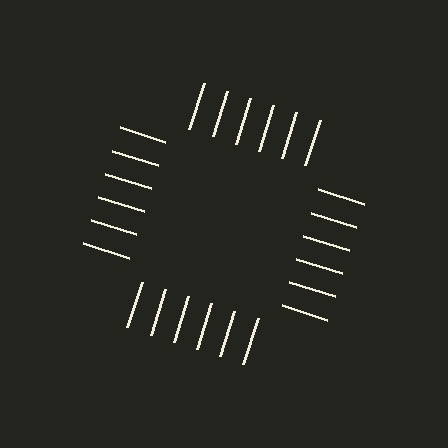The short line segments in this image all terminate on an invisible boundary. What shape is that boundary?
An illusory square — the line segments terminate on its edges but no continuous stroke is drawn.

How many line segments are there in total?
24 — 6 along each of the 4 edges.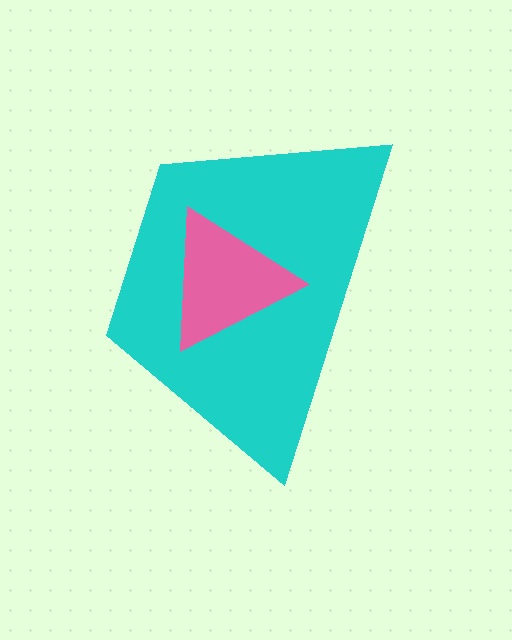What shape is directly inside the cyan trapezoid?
The pink triangle.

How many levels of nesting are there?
2.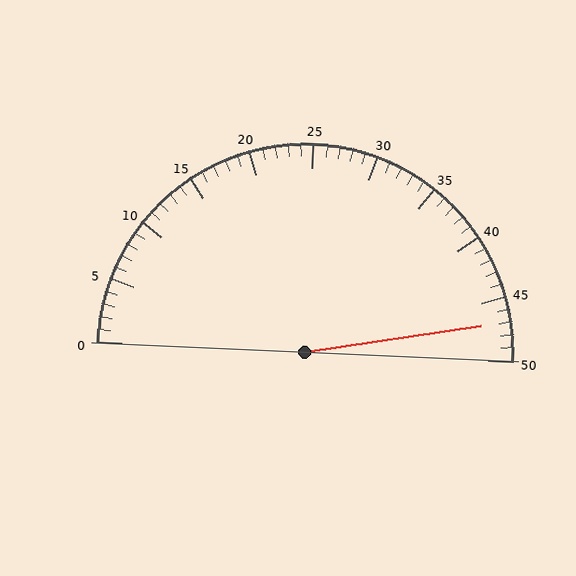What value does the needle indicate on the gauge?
The needle indicates approximately 47.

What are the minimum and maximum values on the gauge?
The gauge ranges from 0 to 50.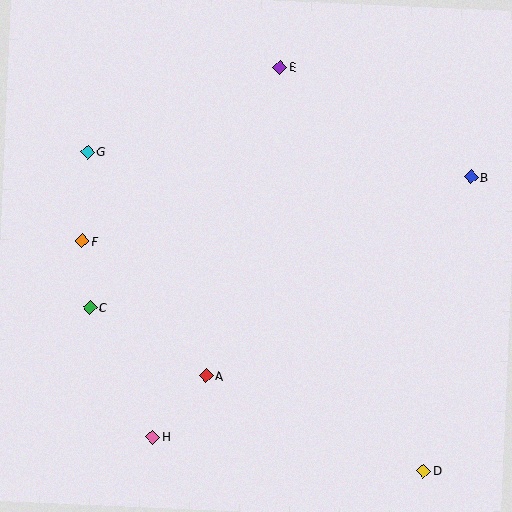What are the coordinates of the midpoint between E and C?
The midpoint between E and C is at (185, 187).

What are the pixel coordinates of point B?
Point B is at (471, 177).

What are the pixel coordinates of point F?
Point F is at (82, 241).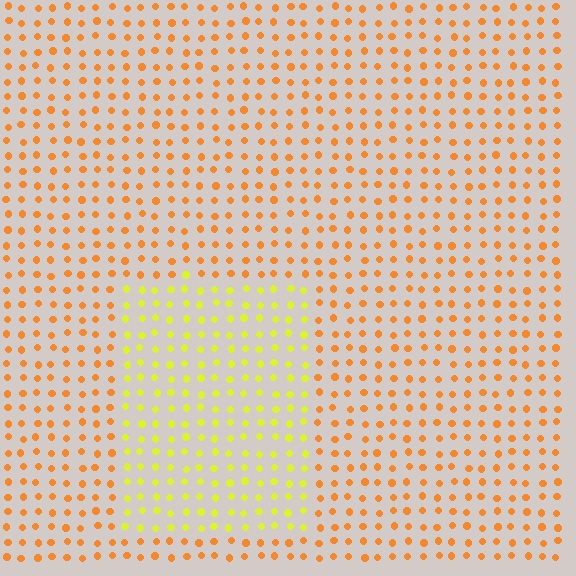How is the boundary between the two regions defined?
The boundary is defined purely by a slight shift in hue (about 41 degrees). Spacing, size, and orientation are identical on both sides.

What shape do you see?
I see a rectangle.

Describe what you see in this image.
The image is filled with small orange elements in a uniform arrangement. A rectangle-shaped region is visible where the elements are tinted to a slightly different hue, forming a subtle color boundary.